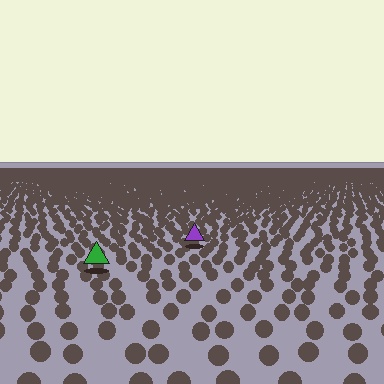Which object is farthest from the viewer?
The purple triangle is farthest from the viewer. It appears smaller and the ground texture around it is denser.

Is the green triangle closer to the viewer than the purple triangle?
Yes. The green triangle is closer — you can tell from the texture gradient: the ground texture is coarser near it.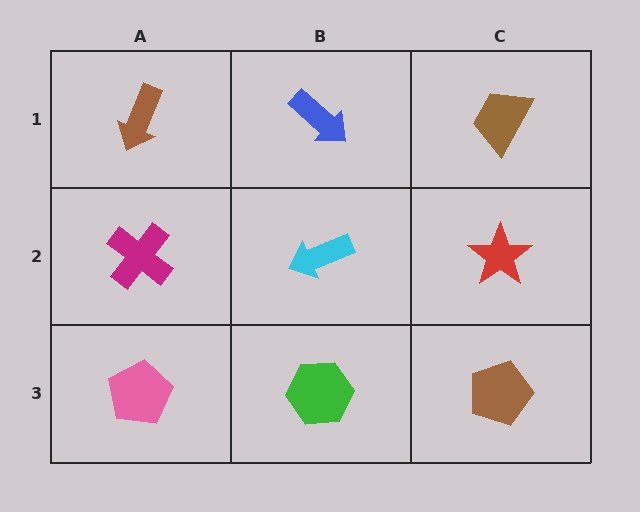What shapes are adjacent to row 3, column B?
A cyan arrow (row 2, column B), a pink pentagon (row 3, column A), a brown pentagon (row 3, column C).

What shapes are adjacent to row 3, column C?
A red star (row 2, column C), a green hexagon (row 3, column B).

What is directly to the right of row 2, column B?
A red star.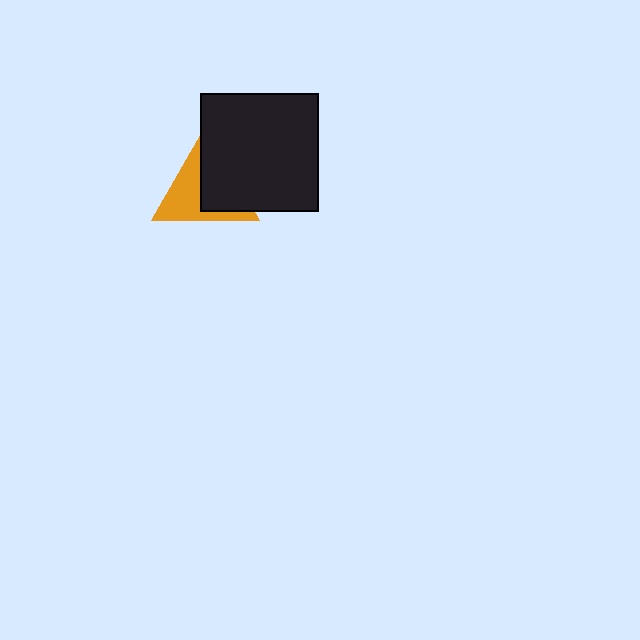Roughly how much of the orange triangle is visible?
About half of it is visible (roughly 51%).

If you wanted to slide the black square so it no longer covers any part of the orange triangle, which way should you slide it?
Slide it right — that is the most direct way to separate the two shapes.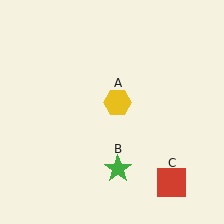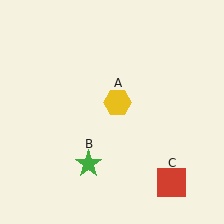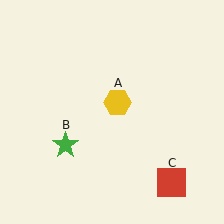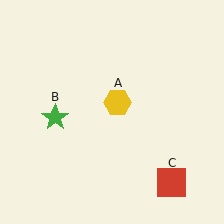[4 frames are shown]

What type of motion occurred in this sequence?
The green star (object B) rotated clockwise around the center of the scene.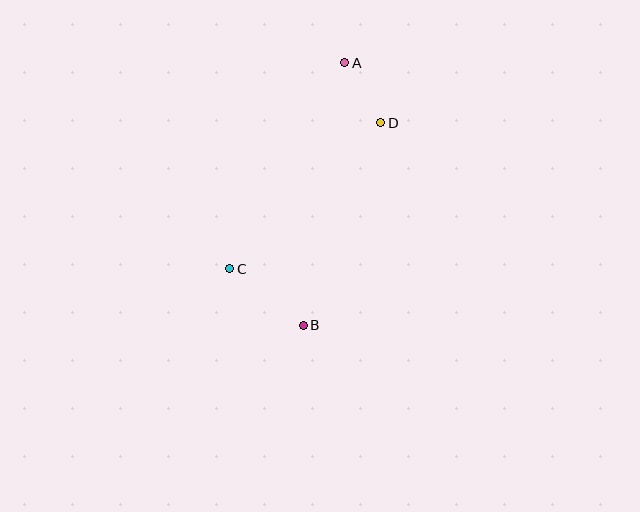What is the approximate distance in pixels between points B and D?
The distance between B and D is approximately 217 pixels.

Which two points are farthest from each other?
Points A and B are farthest from each other.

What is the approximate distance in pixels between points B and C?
The distance between B and C is approximately 93 pixels.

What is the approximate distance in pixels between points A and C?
The distance between A and C is approximately 236 pixels.